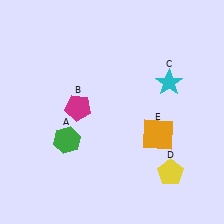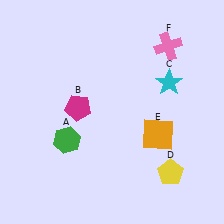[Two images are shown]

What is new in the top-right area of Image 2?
A pink cross (F) was added in the top-right area of Image 2.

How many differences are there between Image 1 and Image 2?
There is 1 difference between the two images.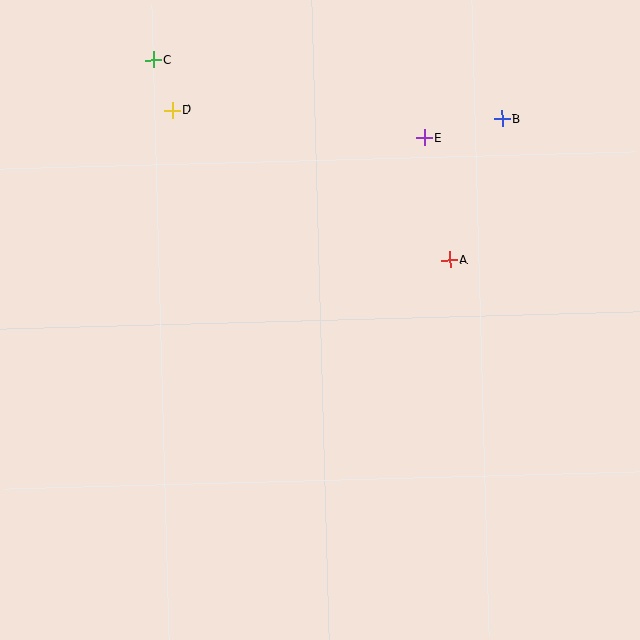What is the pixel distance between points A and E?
The distance between A and E is 125 pixels.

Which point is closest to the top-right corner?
Point B is closest to the top-right corner.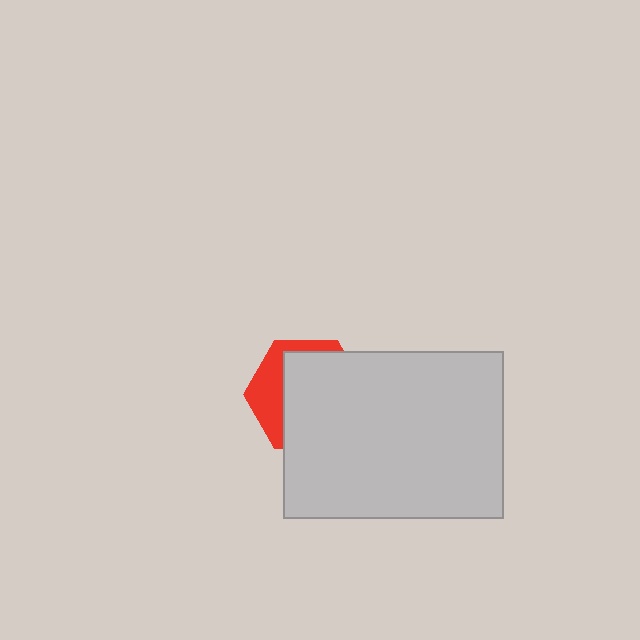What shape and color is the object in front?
The object in front is a light gray rectangle.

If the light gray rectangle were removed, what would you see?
You would see the complete red hexagon.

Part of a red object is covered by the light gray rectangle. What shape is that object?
It is a hexagon.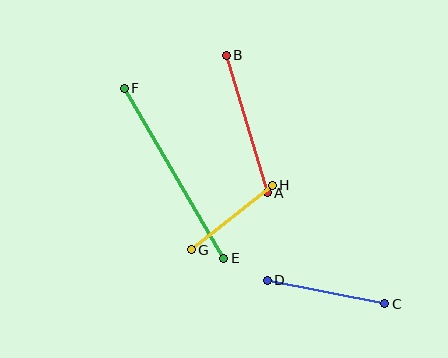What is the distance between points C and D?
The distance is approximately 120 pixels.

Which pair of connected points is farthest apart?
Points E and F are farthest apart.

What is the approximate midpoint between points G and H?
The midpoint is at approximately (232, 218) pixels.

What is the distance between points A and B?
The distance is approximately 144 pixels.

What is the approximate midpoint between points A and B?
The midpoint is at approximately (247, 124) pixels.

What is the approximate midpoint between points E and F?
The midpoint is at approximately (174, 173) pixels.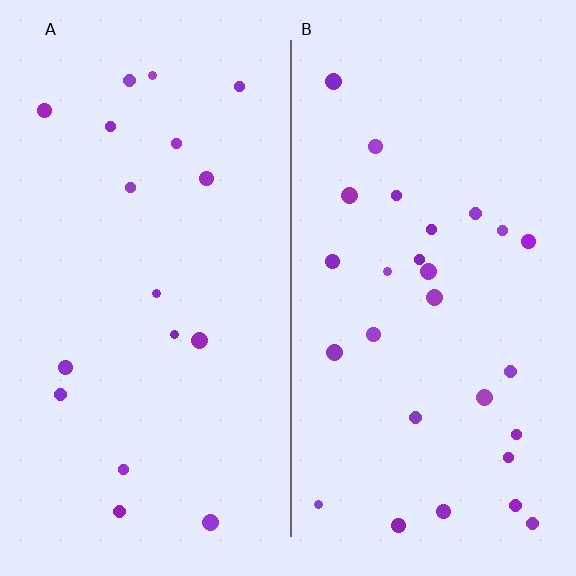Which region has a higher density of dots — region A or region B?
B (the right).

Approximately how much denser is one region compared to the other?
Approximately 1.6× — region B over region A.